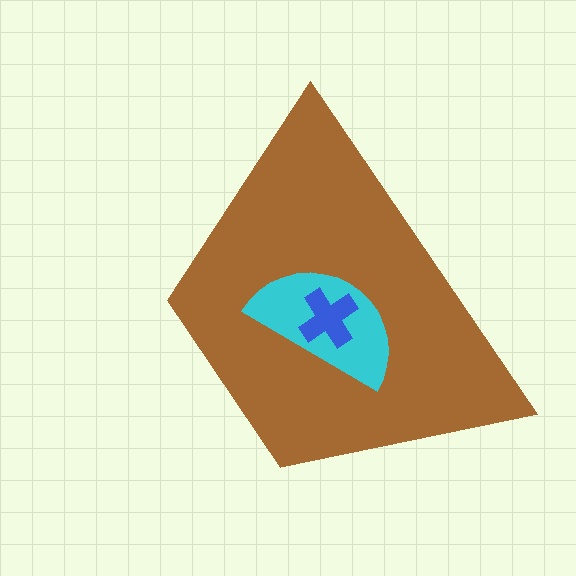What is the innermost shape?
The blue cross.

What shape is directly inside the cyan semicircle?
The blue cross.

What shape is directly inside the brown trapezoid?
The cyan semicircle.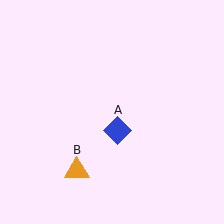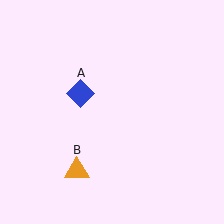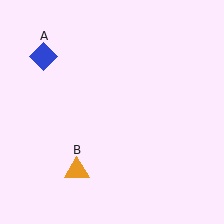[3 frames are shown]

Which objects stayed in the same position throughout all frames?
Orange triangle (object B) remained stationary.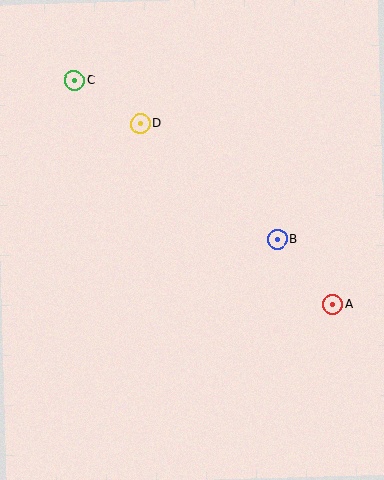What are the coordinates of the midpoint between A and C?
The midpoint between A and C is at (204, 192).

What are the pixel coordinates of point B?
Point B is at (277, 239).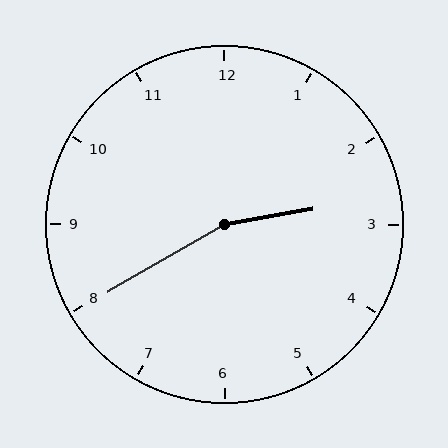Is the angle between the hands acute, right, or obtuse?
It is obtuse.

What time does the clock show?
2:40.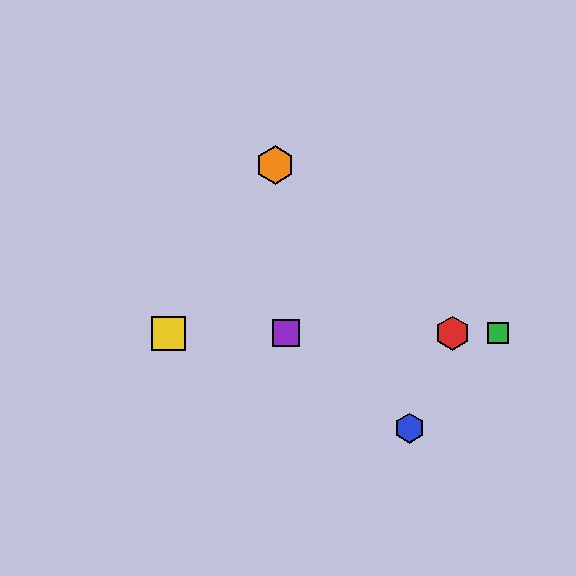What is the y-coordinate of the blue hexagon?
The blue hexagon is at y≈428.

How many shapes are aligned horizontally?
4 shapes (the red hexagon, the green square, the yellow square, the purple square) are aligned horizontally.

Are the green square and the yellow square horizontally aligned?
Yes, both are at y≈333.